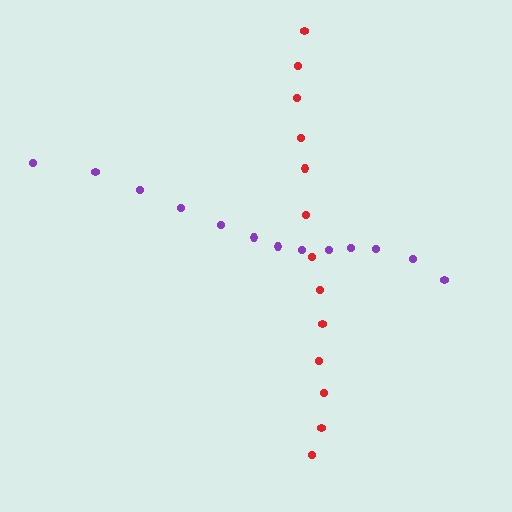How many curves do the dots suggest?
There are 2 distinct paths.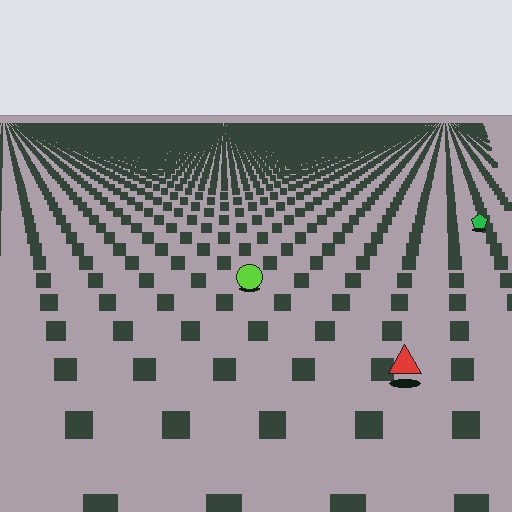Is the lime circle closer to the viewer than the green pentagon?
Yes. The lime circle is closer — you can tell from the texture gradient: the ground texture is coarser near it.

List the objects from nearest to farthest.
From nearest to farthest: the red triangle, the lime circle, the green pentagon.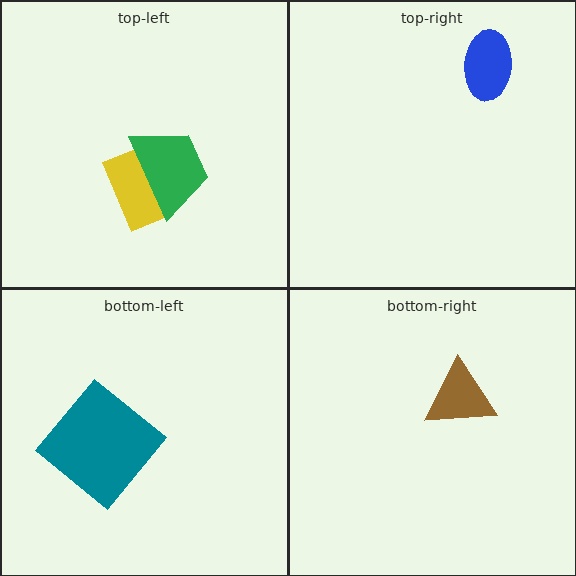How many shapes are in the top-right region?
1.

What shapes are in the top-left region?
The yellow rectangle, the green trapezoid.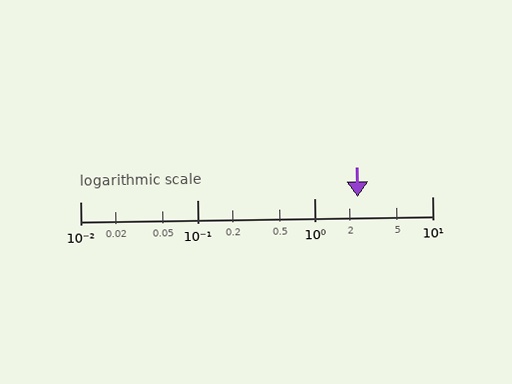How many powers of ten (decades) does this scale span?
The scale spans 3 decades, from 0.01 to 10.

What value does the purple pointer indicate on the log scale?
The pointer indicates approximately 2.3.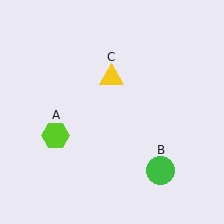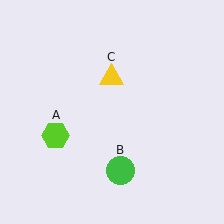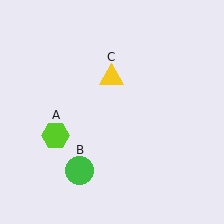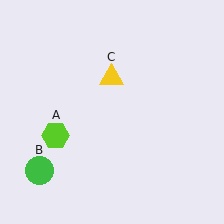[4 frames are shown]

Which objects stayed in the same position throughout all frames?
Lime hexagon (object A) and yellow triangle (object C) remained stationary.